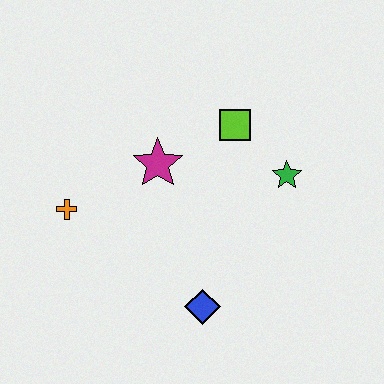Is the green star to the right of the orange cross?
Yes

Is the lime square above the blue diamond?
Yes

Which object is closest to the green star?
The lime square is closest to the green star.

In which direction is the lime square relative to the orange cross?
The lime square is to the right of the orange cross.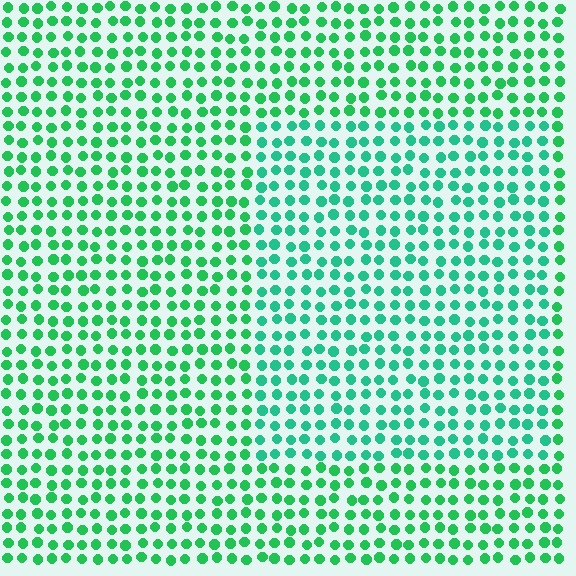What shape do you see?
I see a rectangle.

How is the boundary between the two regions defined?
The boundary is defined purely by a slight shift in hue (about 21 degrees). Spacing, size, and orientation are identical on both sides.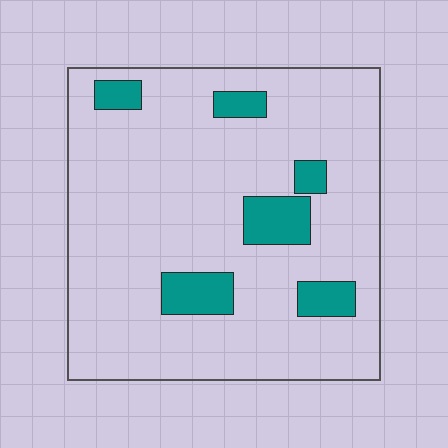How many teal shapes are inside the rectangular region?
6.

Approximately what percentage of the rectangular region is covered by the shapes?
Approximately 15%.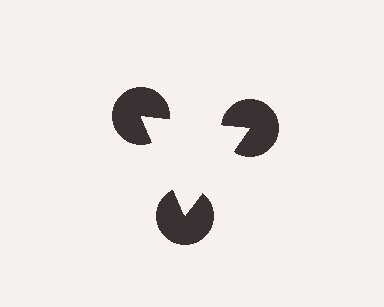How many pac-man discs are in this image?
There are 3 — one at each vertex of the illusory triangle.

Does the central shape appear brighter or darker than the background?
It typically appears slightly brighter than the background, even though no actual brightness change is drawn.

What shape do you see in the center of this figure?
An illusory triangle — its edges are inferred from the aligned wedge cuts in the pac-man discs, not physically drawn.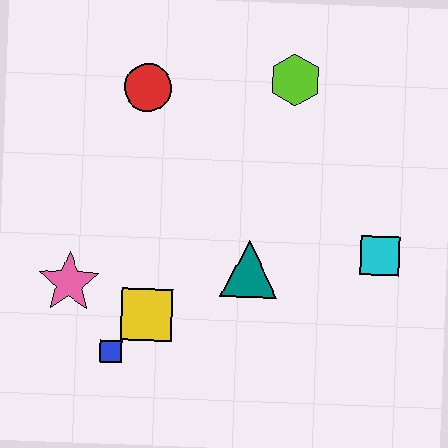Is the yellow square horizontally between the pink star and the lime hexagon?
Yes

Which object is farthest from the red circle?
The cyan square is farthest from the red circle.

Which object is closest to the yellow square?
The blue square is closest to the yellow square.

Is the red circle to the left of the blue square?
No